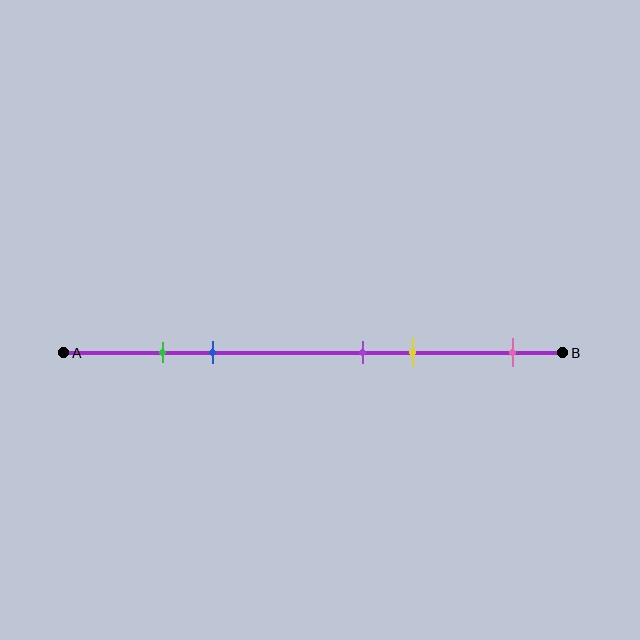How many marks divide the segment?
There are 5 marks dividing the segment.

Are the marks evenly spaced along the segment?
No, the marks are not evenly spaced.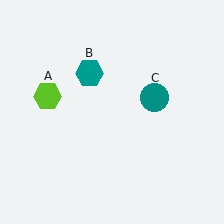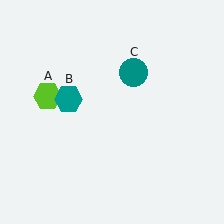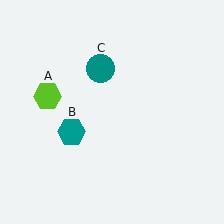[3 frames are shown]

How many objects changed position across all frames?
2 objects changed position: teal hexagon (object B), teal circle (object C).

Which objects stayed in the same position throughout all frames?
Lime hexagon (object A) remained stationary.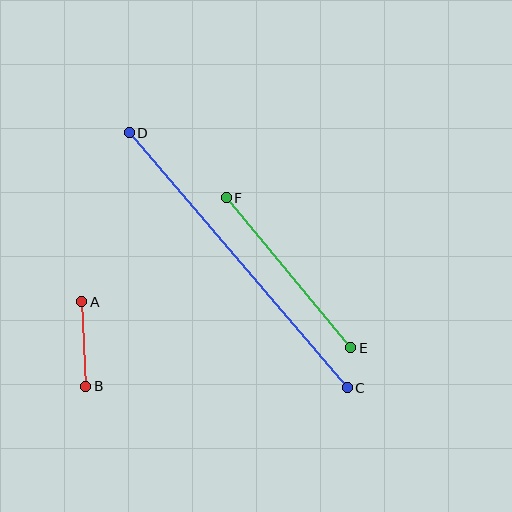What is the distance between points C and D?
The distance is approximately 336 pixels.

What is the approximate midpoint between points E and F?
The midpoint is at approximately (289, 273) pixels.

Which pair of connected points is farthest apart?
Points C and D are farthest apart.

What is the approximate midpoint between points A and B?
The midpoint is at approximately (84, 344) pixels.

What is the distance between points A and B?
The distance is approximately 85 pixels.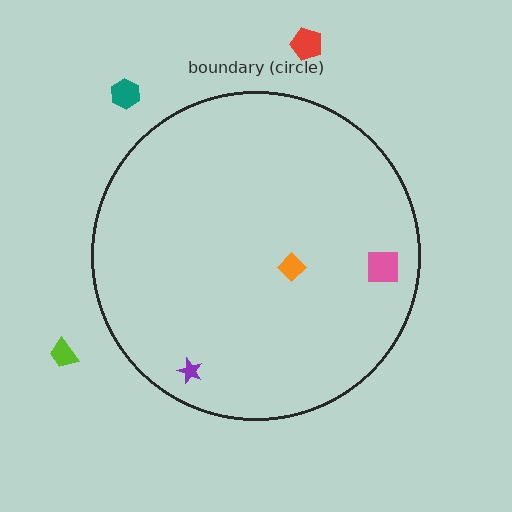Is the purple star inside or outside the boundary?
Inside.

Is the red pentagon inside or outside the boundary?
Outside.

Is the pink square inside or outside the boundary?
Inside.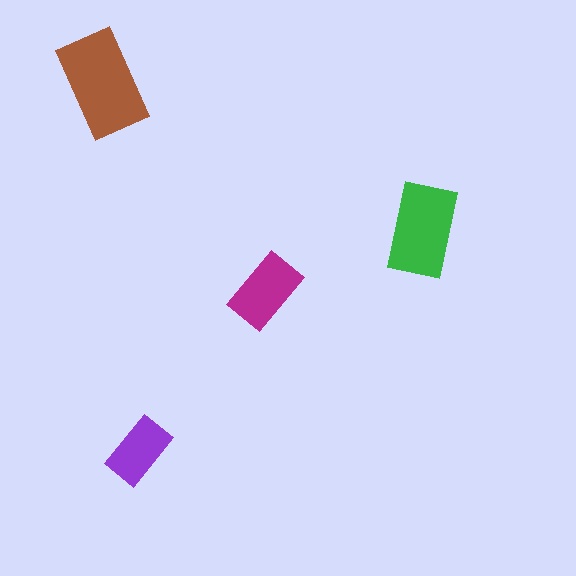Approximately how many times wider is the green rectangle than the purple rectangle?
About 1.5 times wider.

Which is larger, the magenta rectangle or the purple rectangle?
The magenta one.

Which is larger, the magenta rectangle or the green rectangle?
The green one.